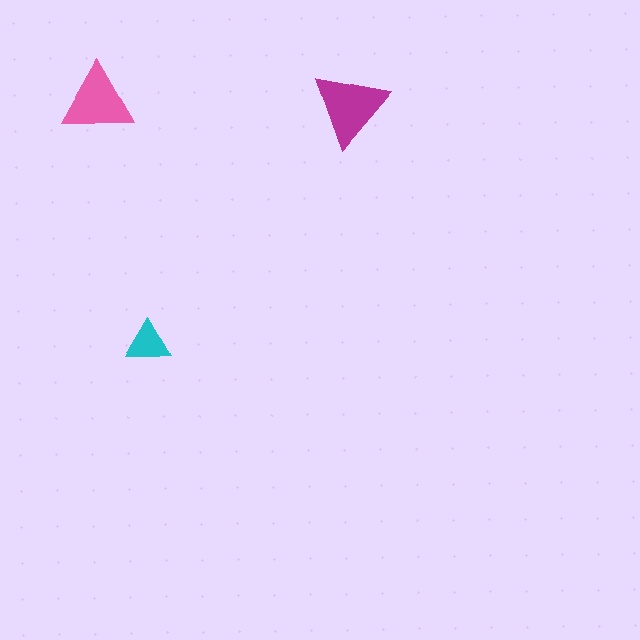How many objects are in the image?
There are 3 objects in the image.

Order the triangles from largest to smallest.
the magenta one, the pink one, the cyan one.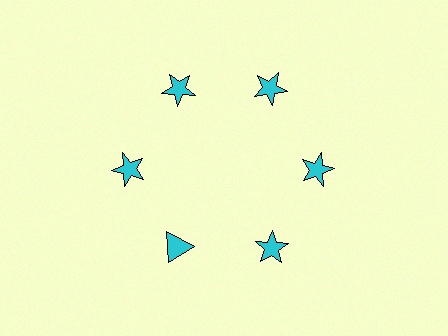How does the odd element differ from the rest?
It has a different shape: triangle instead of star.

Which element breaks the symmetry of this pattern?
The cyan triangle at roughly the 7 o'clock position breaks the symmetry. All other shapes are cyan stars.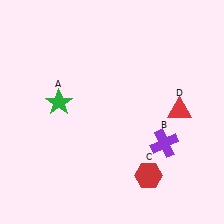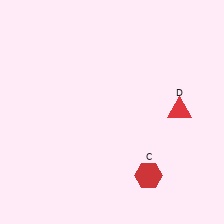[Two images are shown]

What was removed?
The green star (A), the purple cross (B) were removed in Image 2.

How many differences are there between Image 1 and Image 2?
There are 2 differences between the two images.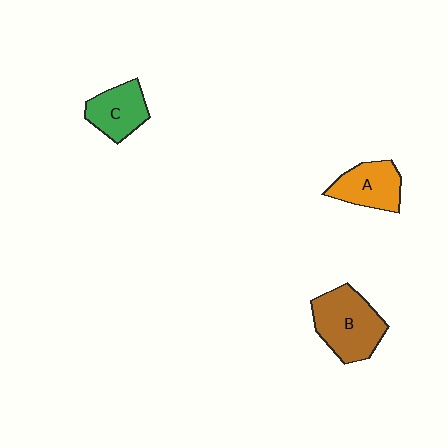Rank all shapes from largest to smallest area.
From largest to smallest: B (brown), A (orange), C (green).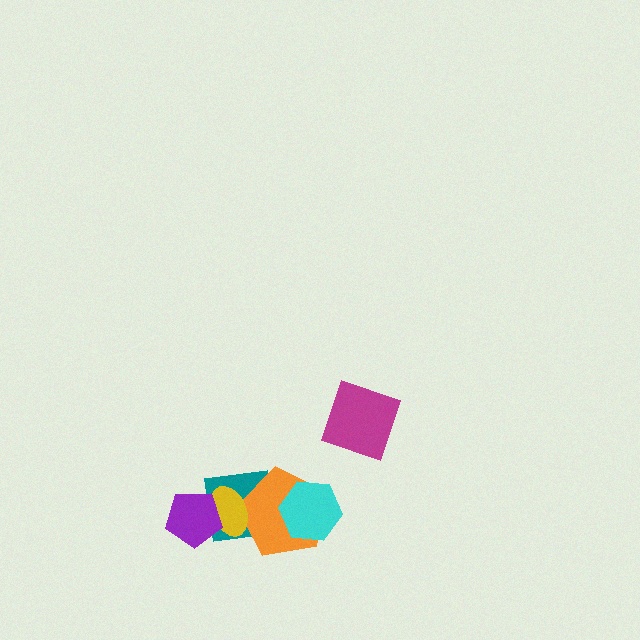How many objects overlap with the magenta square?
0 objects overlap with the magenta square.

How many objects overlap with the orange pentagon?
3 objects overlap with the orange pentagon.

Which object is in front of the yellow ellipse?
The purple pentagon is in front of the yellow ellipse.